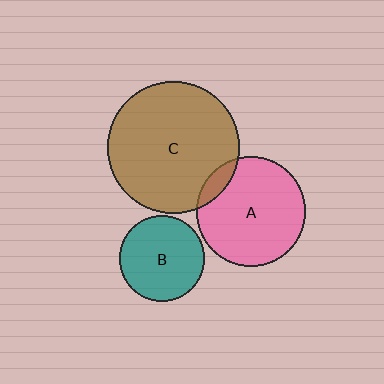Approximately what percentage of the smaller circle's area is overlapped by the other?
Approximately 10%.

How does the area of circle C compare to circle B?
Approximately 2.4 times.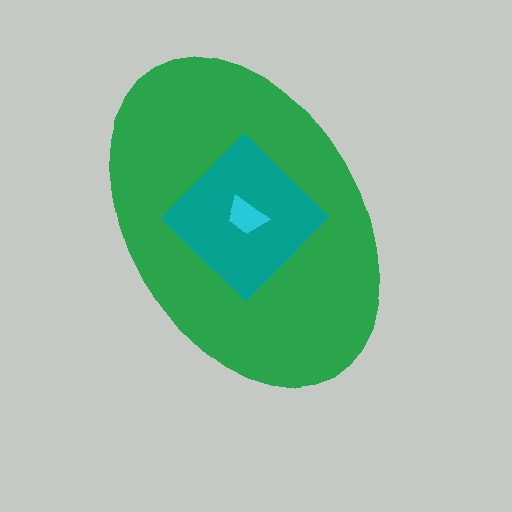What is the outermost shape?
The green ellipse.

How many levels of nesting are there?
3.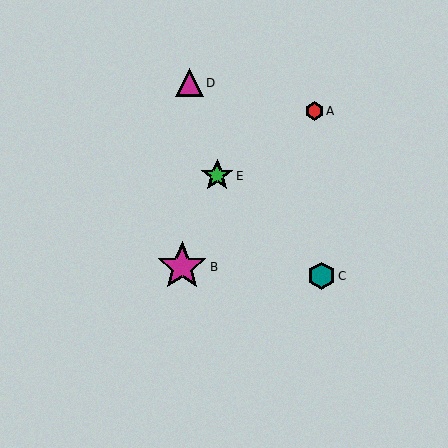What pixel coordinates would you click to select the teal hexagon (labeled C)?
Click at (321, 276) to select the teal hexagon C.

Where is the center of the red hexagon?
The center of the red hexagon is at (314, 111).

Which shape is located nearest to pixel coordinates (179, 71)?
The magenta triangle (labeled D) at (189, 83) is nearest to that location.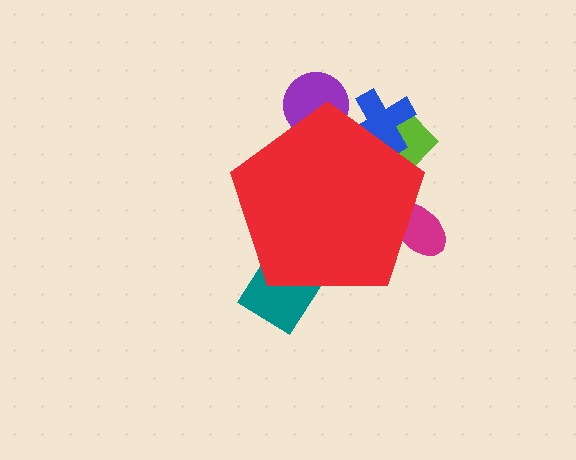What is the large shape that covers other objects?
A red pentagon.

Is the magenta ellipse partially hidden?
Yes, the magenta ellipse is partially hidden behind the red pentagon.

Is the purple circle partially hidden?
Yes, the purple circle is partially hidden behind the red pentagon.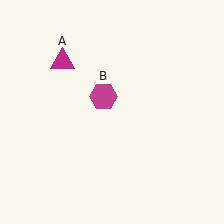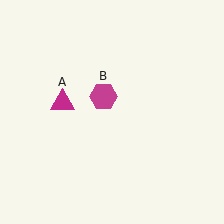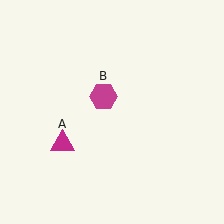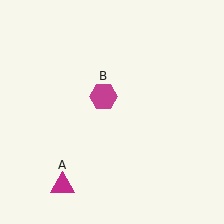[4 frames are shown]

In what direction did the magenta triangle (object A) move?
The magenta triangle (object A) moved down.